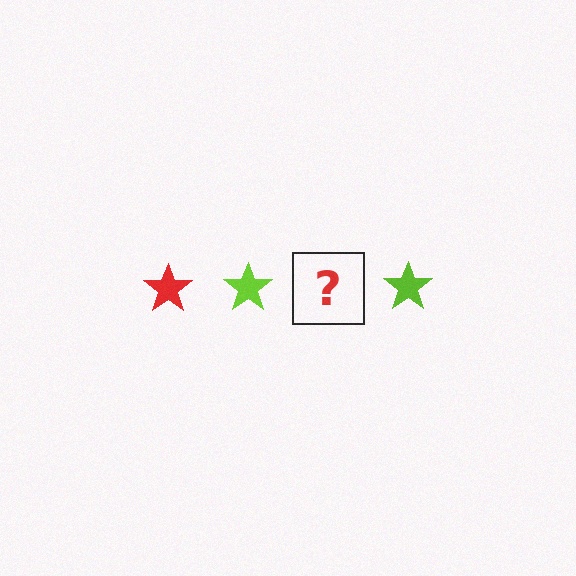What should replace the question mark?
The question mark should be replaced with a red star.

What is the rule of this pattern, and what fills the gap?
The rule is that the pattern cycles through red, lime stars. The gap should be filled with a red star.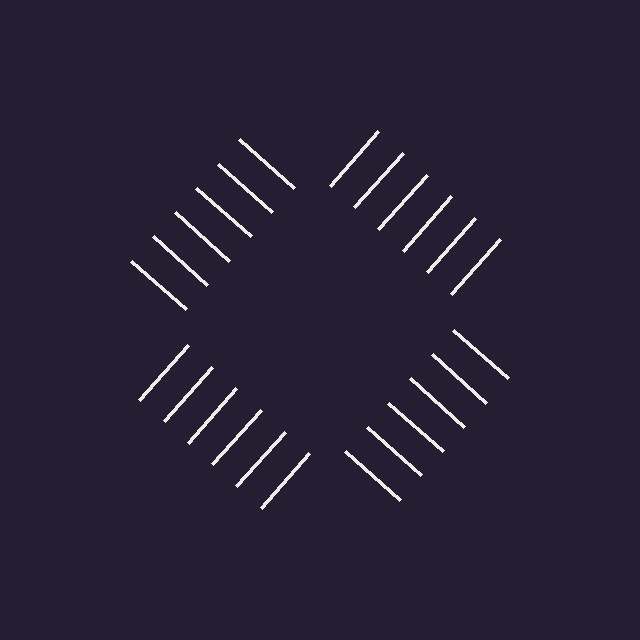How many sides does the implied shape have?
4 sides — the line-ends trace a square.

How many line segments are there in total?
24 — 6 along each of the 4 edges.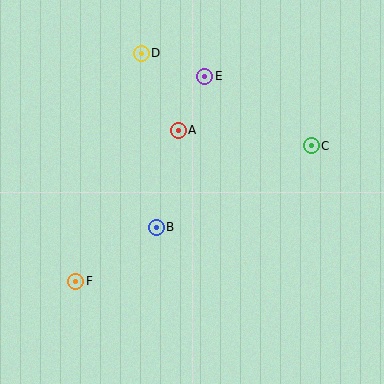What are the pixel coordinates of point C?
Point C is at (311, 146).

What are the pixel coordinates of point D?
Point D is at (141, 53).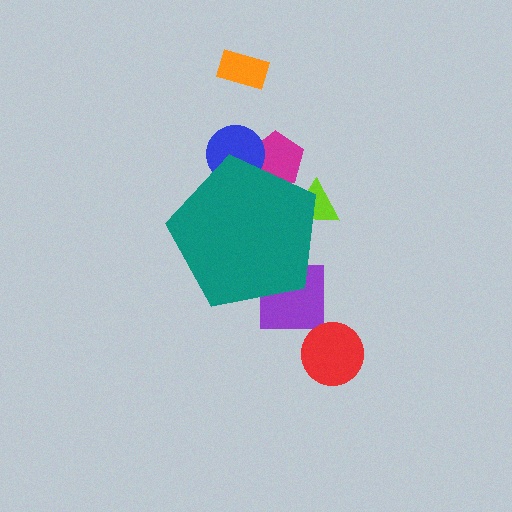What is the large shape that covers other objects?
A teal pentagon.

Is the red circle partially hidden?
No, the red circle is fully visible.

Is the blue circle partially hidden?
Yes, the blue circle is partially hidden behind the teal pentagon.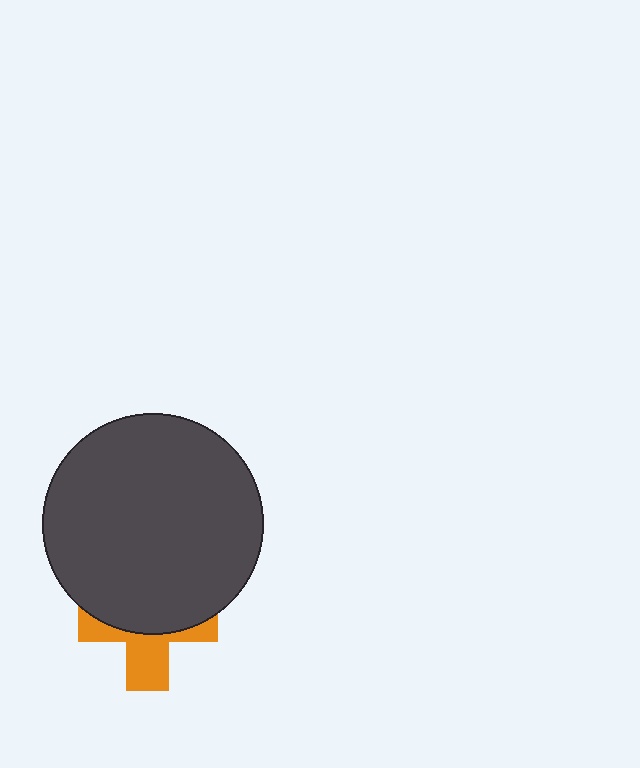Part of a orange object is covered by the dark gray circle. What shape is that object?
It is a cross.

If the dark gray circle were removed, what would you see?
You would see the complete orange cross.